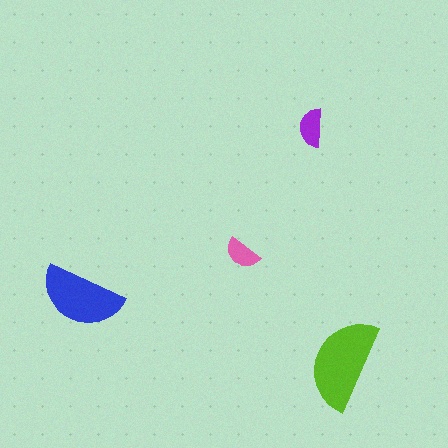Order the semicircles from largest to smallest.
the lime one, the blue one, the purple one, the pink one.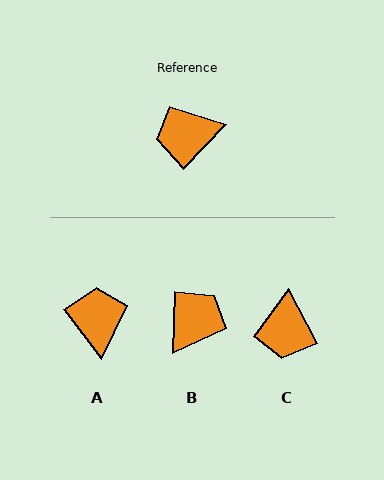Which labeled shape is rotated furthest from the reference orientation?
B, about 138 degrees away.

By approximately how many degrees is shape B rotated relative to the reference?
Approximately 138 degrees clockwise.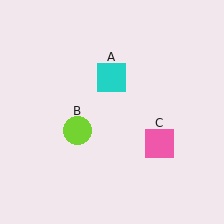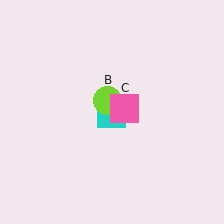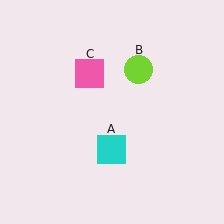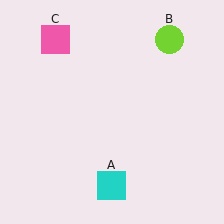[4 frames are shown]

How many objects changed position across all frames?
3 objects changed position: cyan square (object A), lime circle (object B), pink square (object C).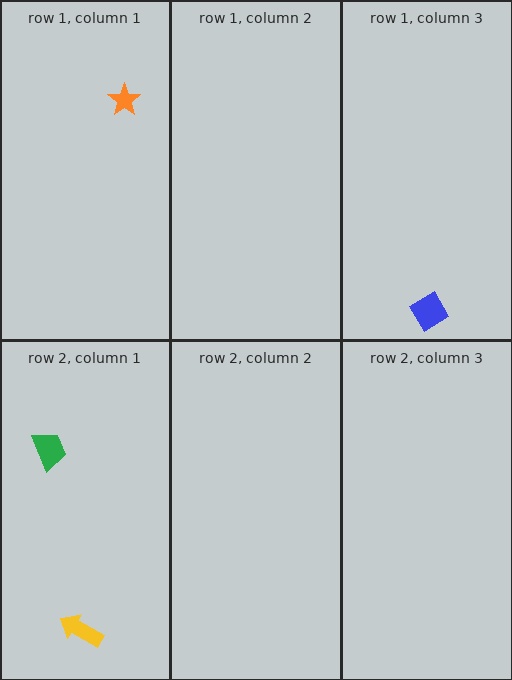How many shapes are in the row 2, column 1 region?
2.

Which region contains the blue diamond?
The row 1, column 3 region.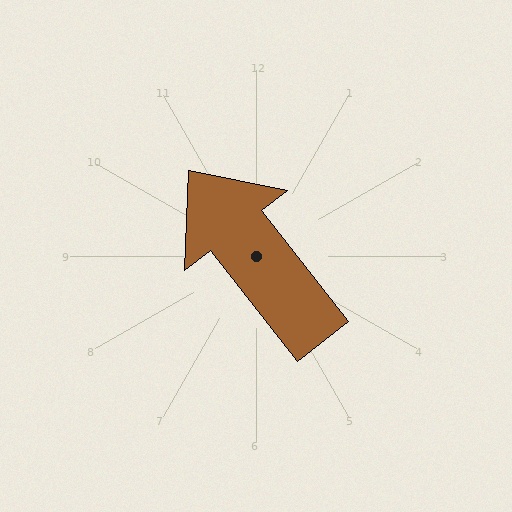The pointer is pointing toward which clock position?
Roughly 11 o'clock.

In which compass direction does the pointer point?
Northwest.